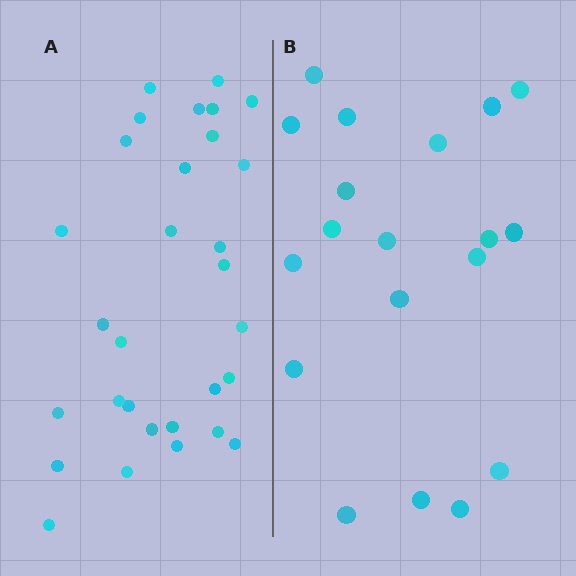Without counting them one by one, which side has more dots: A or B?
Region A (the left region) has more dots.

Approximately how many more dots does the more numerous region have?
Region A has roughly 12 or so more dots than region B.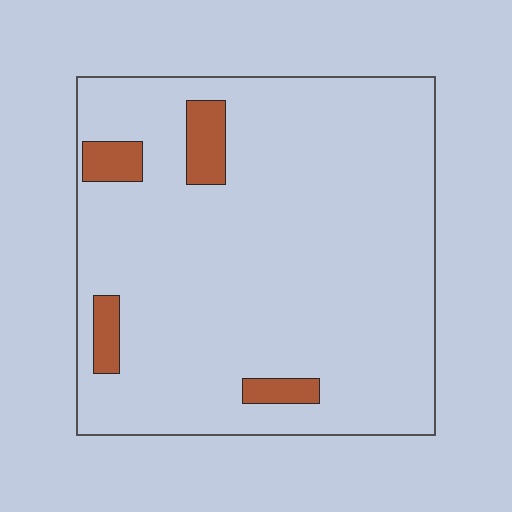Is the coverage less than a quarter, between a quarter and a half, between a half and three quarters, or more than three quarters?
Less than a quarter.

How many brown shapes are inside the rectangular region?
4.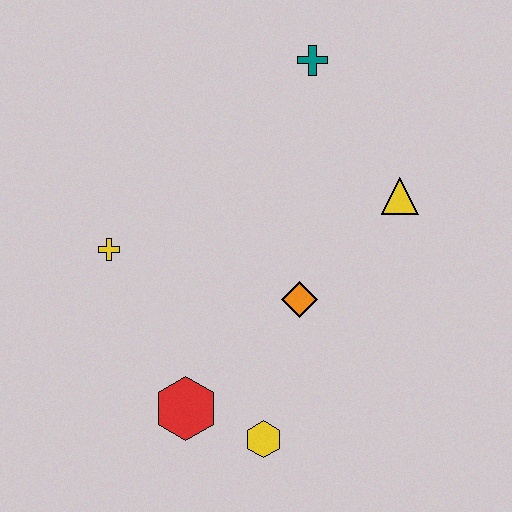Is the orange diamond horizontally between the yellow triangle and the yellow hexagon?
Yes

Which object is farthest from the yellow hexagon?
The teal cross is farthest from the yellow hexagon.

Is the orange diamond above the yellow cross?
No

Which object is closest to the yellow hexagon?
The red hexagon is closest to the yellow hexagon.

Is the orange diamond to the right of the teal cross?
No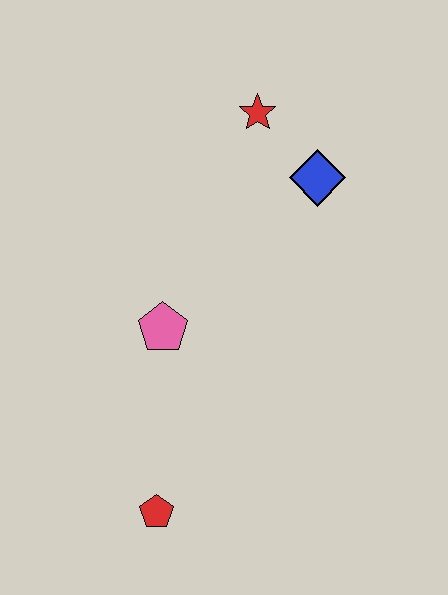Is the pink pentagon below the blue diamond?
Yes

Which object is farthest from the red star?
The red pentagon is farthest from the red star.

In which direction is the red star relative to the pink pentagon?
The red star is above the pink pentagon.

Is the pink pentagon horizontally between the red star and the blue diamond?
No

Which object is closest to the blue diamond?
The red star is closest to the blue diamond.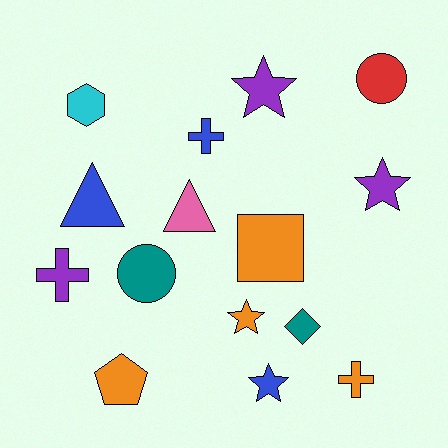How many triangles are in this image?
There are 2 triangles.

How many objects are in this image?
There are 15 objects.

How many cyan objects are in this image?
There is 1 cyan object.